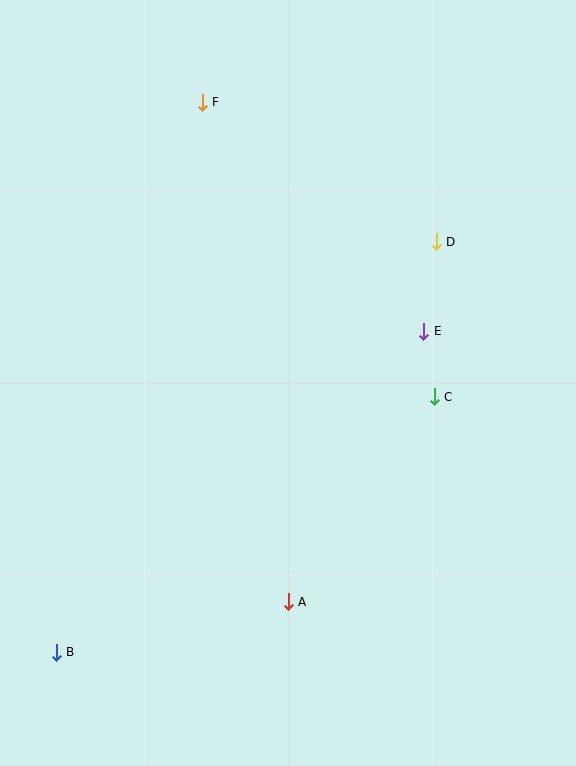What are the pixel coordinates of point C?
Point C is at (434, 397).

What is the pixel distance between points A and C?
The distance between A and C is 252 pixels.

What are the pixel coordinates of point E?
Point E is at (424, 331).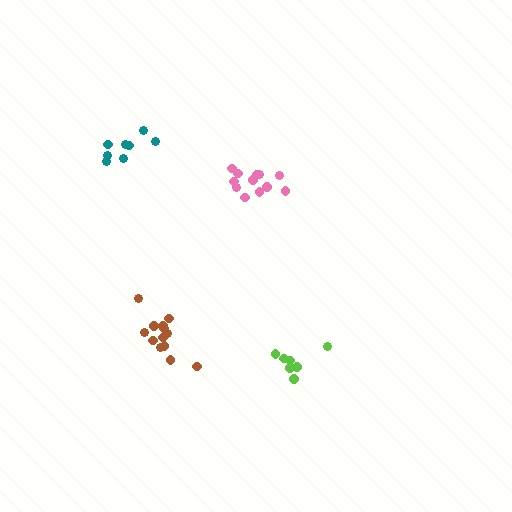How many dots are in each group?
Group 1: 12 dots, Group 2: 8 dots, Group 3: 13 dots, Group 4: 7 dots (40 total).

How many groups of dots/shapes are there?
There are 4 groups.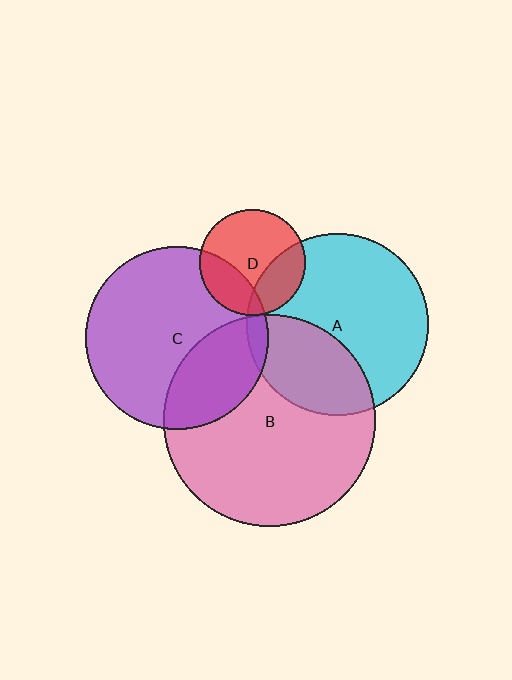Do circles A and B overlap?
Yes.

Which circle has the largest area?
Circle B (pink).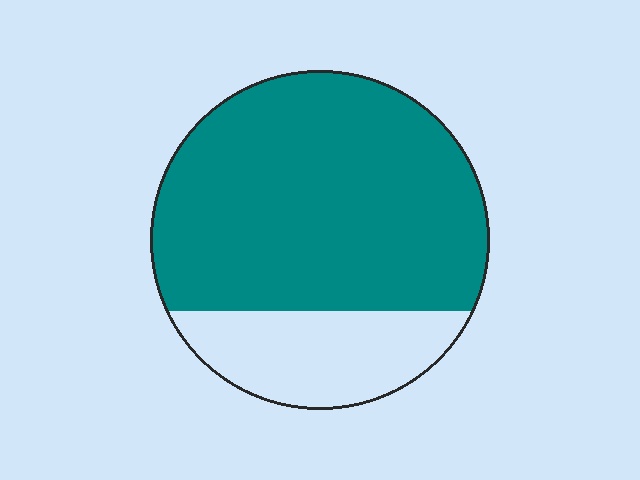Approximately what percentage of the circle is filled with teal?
Approximately 75%.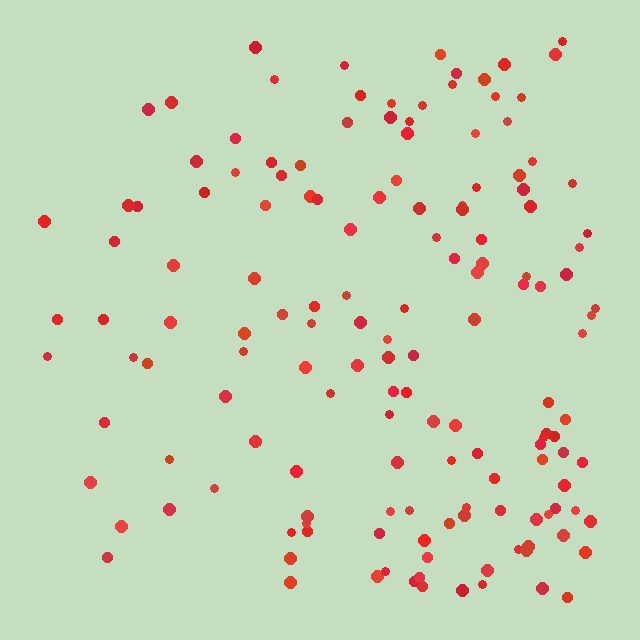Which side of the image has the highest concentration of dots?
The right.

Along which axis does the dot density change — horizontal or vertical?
Horizontal.